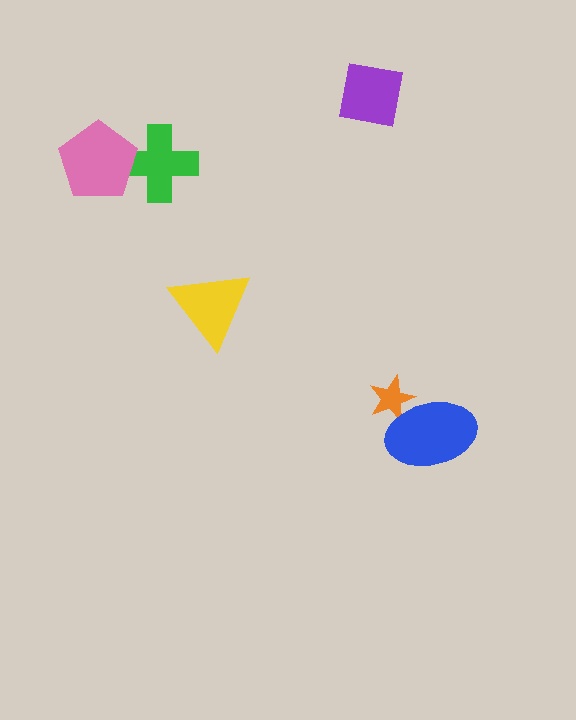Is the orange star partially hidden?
Yes, it is partially covered by another shape.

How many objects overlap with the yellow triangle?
0 objects overlap with the yellow triangle.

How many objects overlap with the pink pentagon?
1 object overlaps with the pink pentagon.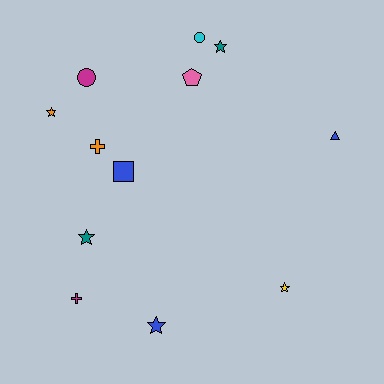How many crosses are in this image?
There are 2 crosses.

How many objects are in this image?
There are 12 objects.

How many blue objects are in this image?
There are 3 blue objects.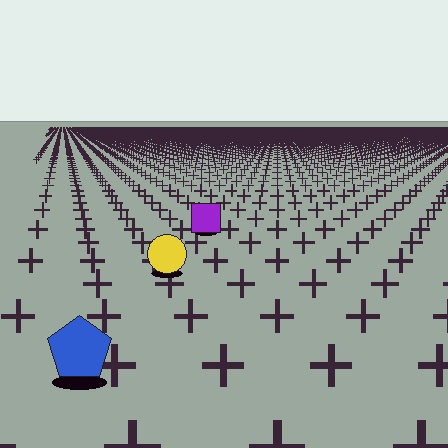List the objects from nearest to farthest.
From nearest to farthest: the blue pentagon, the yellow circle, the purple square.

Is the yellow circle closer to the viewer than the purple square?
Yes. The yellow circle is closer — you can tell from the texture gradient: the ground texture is coarser near it.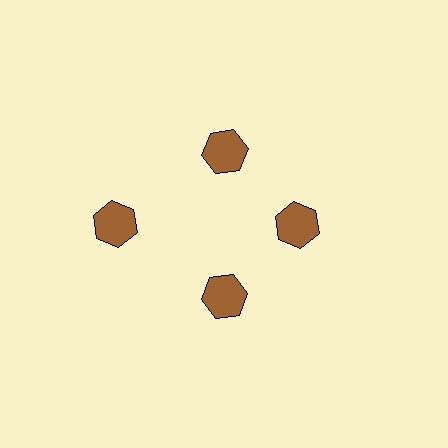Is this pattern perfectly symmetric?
No. The 4 brown hexagons are arranged in a ring, but one element near the 9 o'clock position is pushed outward from the center, breaking the 4-fold rotational symmetry.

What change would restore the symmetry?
The symmetry would be restored by moving it inward, back onto the ring so that all 4 hexagons sit at equal angles and equal distance from the center.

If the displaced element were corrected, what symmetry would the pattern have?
It would have 4-fold rotational symmetry — the pattern would map onto itself every 90 degrees.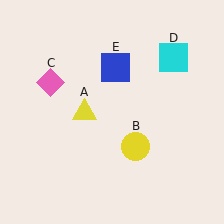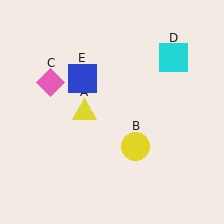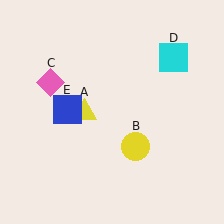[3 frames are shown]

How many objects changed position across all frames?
1 object changed position: blue square (object E).